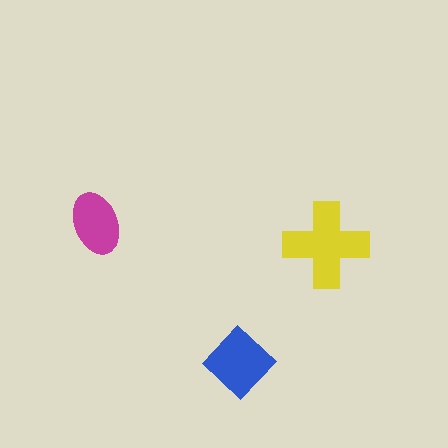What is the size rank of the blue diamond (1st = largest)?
2nd.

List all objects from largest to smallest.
The yellow cross, the blue diamond, the magenta ellipse.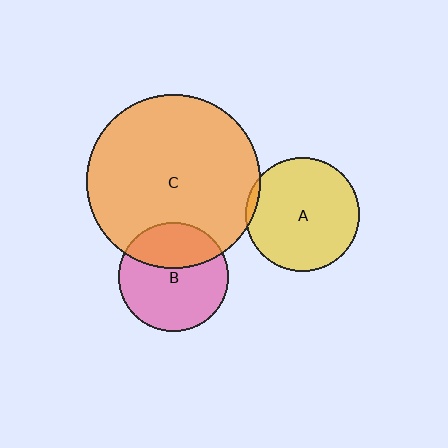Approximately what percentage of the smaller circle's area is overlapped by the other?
Approximately 35%.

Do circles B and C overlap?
Yes.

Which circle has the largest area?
Circle C (orange).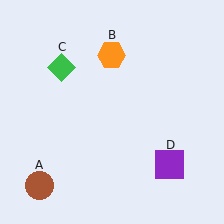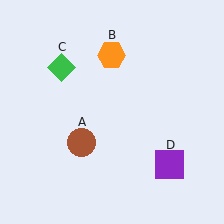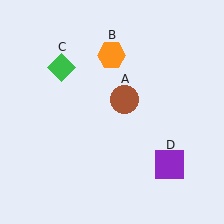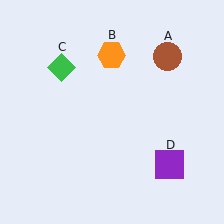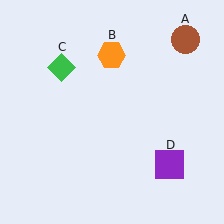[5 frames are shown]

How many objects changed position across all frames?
1 object changed position: brown circle (object A).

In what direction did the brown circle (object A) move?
The brown circle (object A) moved up and to the right.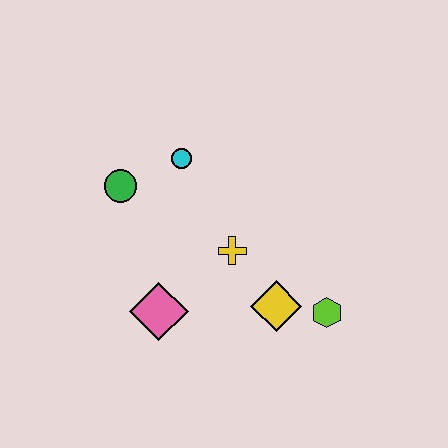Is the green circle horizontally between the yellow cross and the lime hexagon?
No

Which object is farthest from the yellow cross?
The green circle is farthest from the yellow cross.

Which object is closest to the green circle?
The cyan circle is closest to the green circle.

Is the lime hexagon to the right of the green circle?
Yes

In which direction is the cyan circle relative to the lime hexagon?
The cyan circle is above the lime hexagon.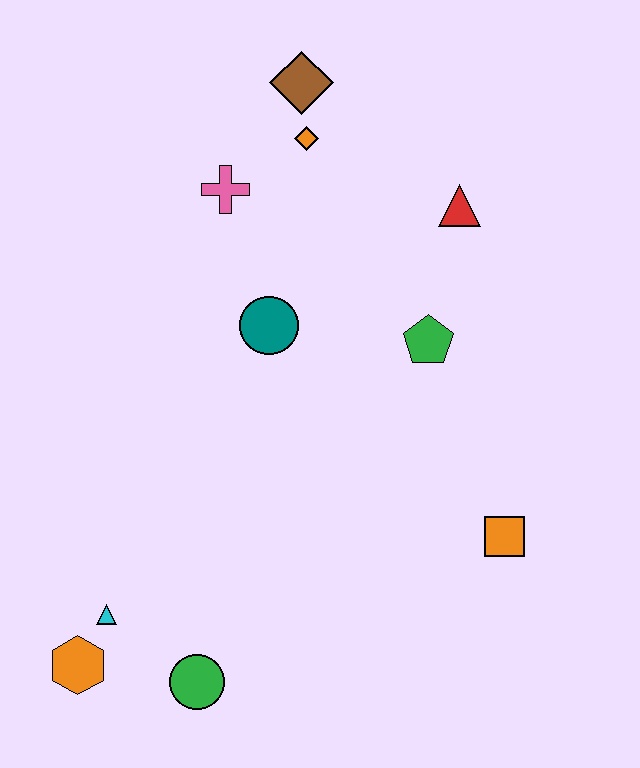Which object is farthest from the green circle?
The brown diamond is farthest from the green circle.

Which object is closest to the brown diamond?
The orange diamond is closest to the brown diamond.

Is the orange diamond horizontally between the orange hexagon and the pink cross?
No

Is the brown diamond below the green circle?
No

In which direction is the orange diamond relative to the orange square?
The orange diamond is above the orange square.